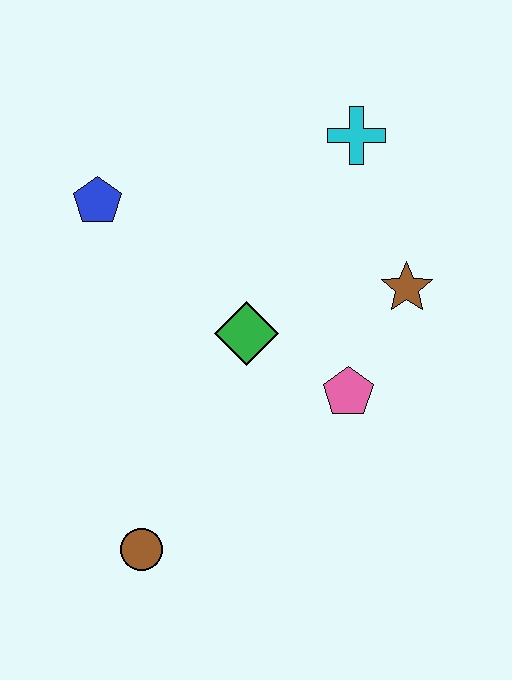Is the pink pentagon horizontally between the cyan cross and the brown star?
No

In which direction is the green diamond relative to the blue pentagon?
The green diamond is to the right of the blue pentagon.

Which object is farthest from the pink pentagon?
The blue pentagon is farthest from the pink pentagon.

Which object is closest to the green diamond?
The pink pentagon is closest to the green diamond.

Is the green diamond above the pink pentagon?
Yes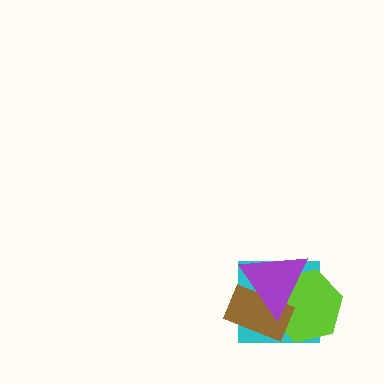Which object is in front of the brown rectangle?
The purple triangle is in front of the brown rectangle.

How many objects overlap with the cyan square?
3 objects overlap with the cyan square.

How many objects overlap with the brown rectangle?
3 objects overlap with the brown rectangle.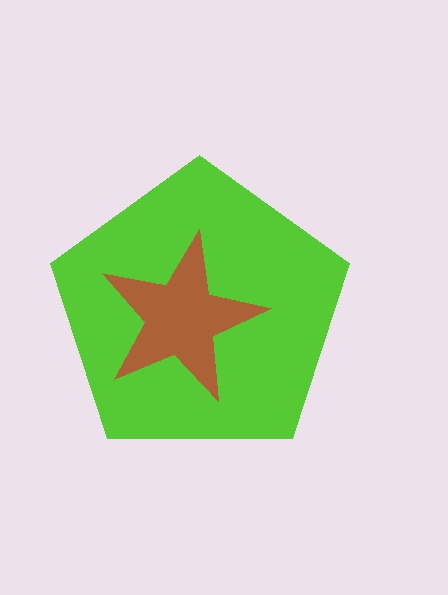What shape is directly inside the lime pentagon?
The brown star.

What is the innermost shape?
The brown star.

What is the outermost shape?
The lime pentagon.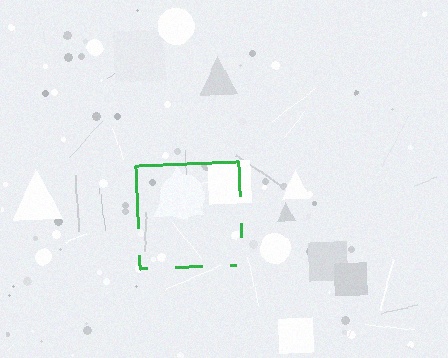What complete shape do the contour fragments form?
The contour fragments form a square.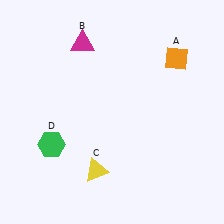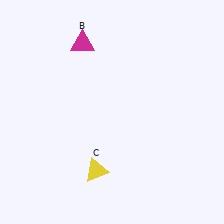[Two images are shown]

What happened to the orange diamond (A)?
The orange diamond (A) was removed in Image 2. It was in the top-right area of Image 1.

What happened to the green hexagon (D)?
The green hexagon (D) was removed in Image 2. It was in the bottom-left area of Image 1.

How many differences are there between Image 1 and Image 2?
There are 2 differences between the two images.